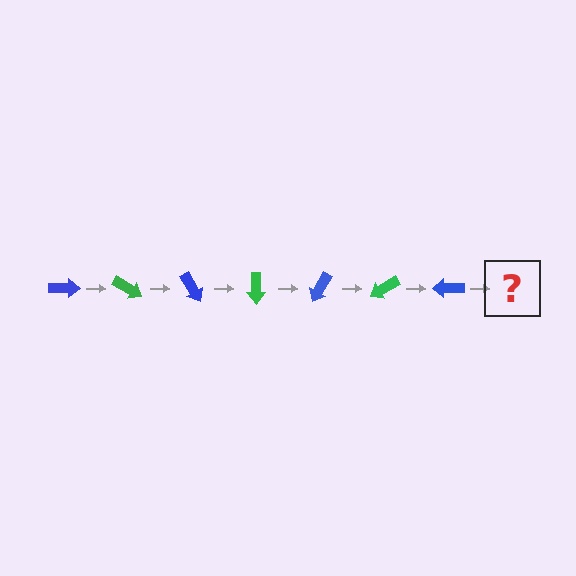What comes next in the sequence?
The next element should be a green arrow, rotated 210 degrees from the start.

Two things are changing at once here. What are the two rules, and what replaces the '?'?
The two rules are that it rotates 30 degrees each step and the color cycles through blue and green. The '?' should be a green arrow, rotated 210 degrees from the start.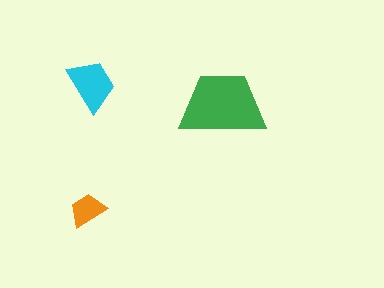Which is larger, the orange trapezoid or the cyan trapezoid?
The cyan one.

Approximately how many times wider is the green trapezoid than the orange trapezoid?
About 2.5 times wider.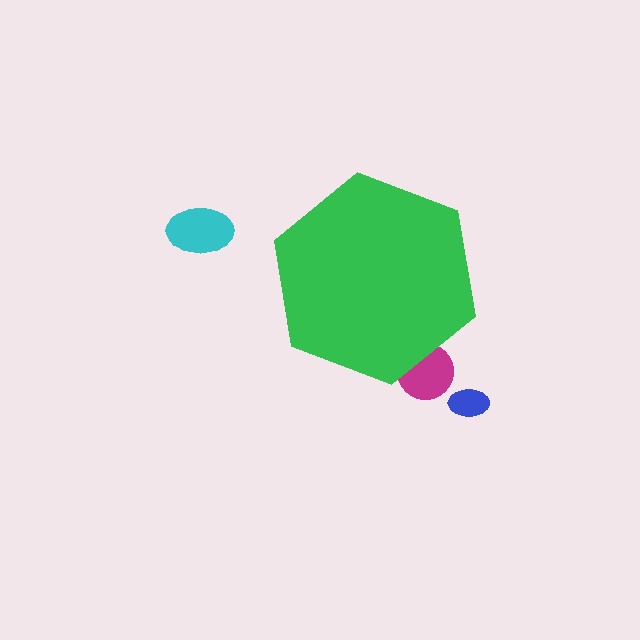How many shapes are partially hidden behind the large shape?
1 shape is partially hidden.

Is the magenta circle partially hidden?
Yes, the magenta circle is partially hidden behind the green hexagon.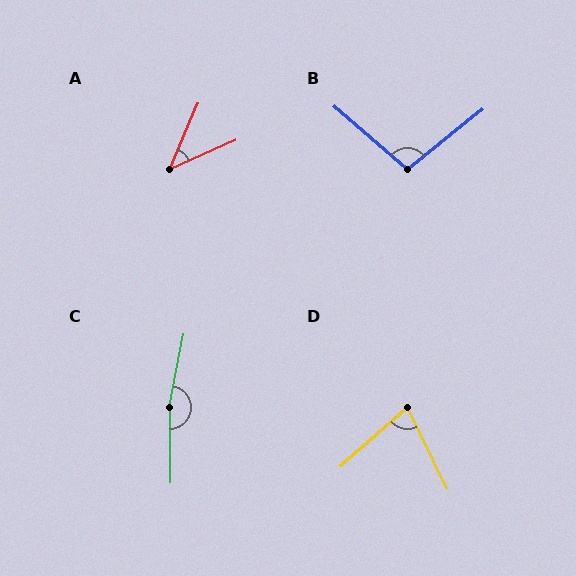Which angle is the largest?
C, at approximately 169 degrees.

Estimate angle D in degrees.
Approximately 74 degrees.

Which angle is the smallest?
A, at approximately 43 degrees.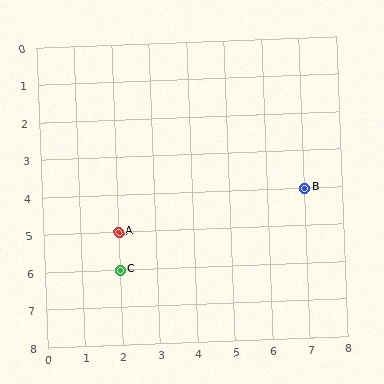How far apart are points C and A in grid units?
Points C and A are 1 row apart.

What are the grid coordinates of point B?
Point B is at grid coordinates (7, 4).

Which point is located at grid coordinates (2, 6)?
Point C is at (2, 6).